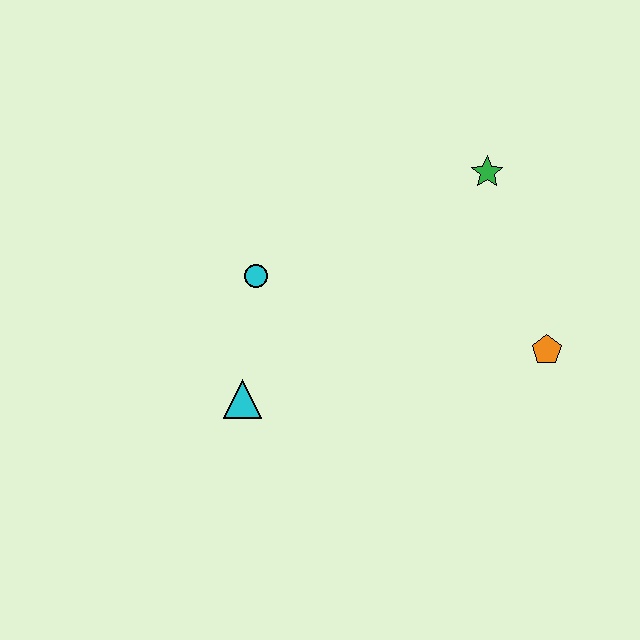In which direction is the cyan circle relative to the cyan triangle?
The cyan circle is above the cyan triangle.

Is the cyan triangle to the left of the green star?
Yes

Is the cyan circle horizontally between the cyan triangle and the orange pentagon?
Yes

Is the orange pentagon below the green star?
Yes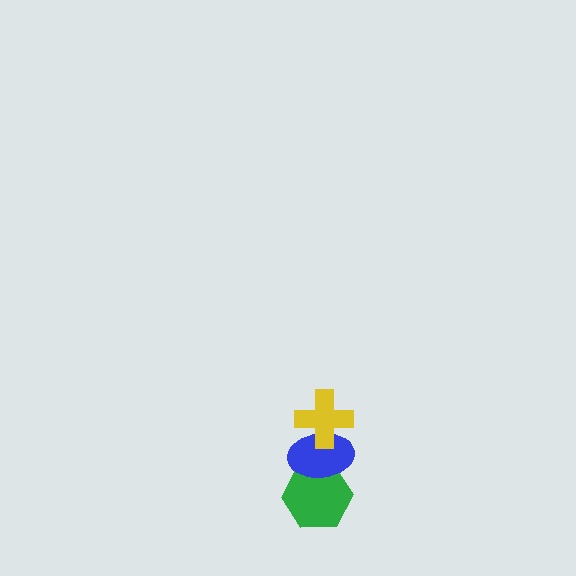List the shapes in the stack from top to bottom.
From top to bottom: the yellow cross, the blue ellipse, the green hexagon.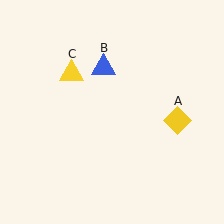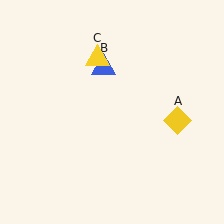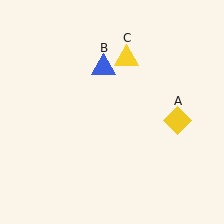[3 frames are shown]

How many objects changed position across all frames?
1 object changed position: yellow triangle (object C).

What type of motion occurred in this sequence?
The yellow triangle (object C) rotated clockwise around the center of the scene.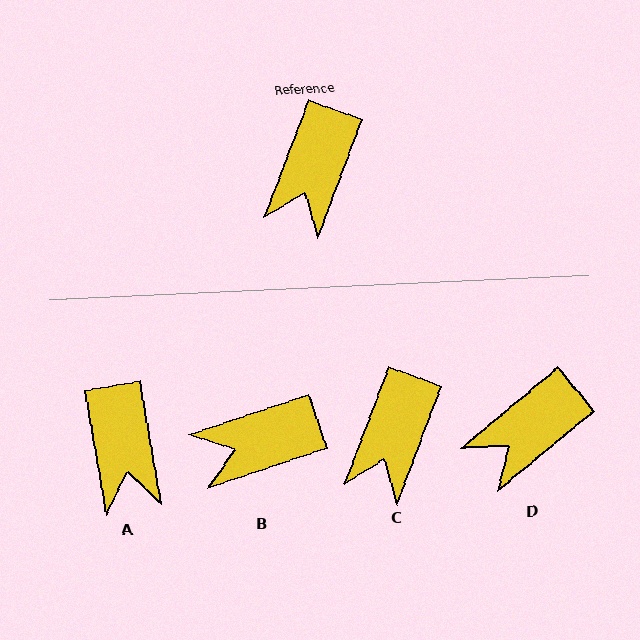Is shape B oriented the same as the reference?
No, it is off by about 51 degrees.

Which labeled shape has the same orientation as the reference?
C.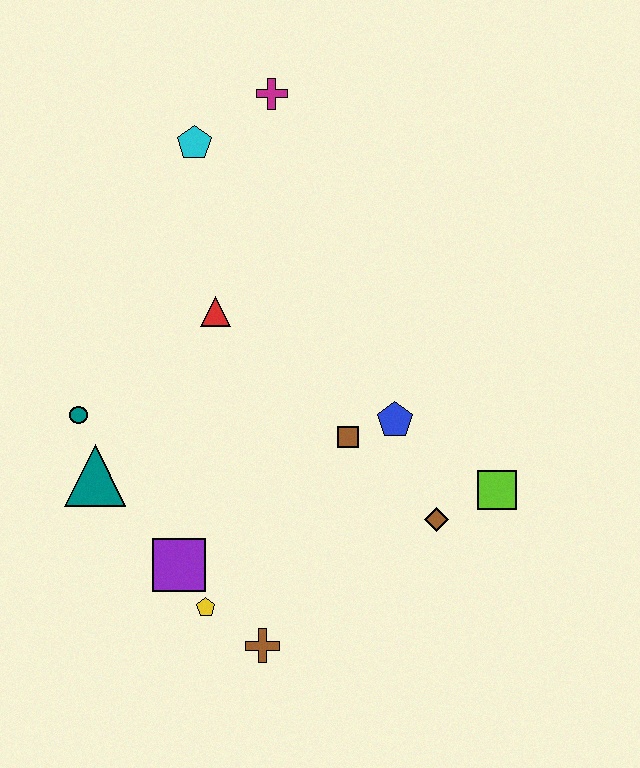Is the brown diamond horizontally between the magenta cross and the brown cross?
No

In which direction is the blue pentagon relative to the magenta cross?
The blue pentagon is below the magenta cross.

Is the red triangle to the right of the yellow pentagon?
Yes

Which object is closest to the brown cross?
The yellow pentagon is closest to the brown cross.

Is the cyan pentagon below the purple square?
No